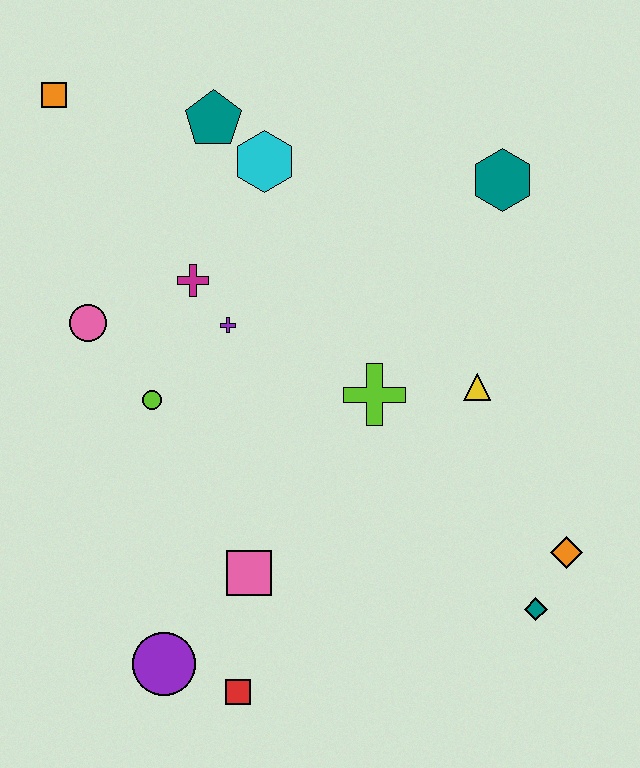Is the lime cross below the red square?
No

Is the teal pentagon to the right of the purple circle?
Yes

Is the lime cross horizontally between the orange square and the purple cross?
No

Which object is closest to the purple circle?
The red square is closest to the purple circle.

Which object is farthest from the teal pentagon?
The teal diamond is farthest from the teal pentagon.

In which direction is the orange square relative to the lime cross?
The orange square is to the left of the lime cross.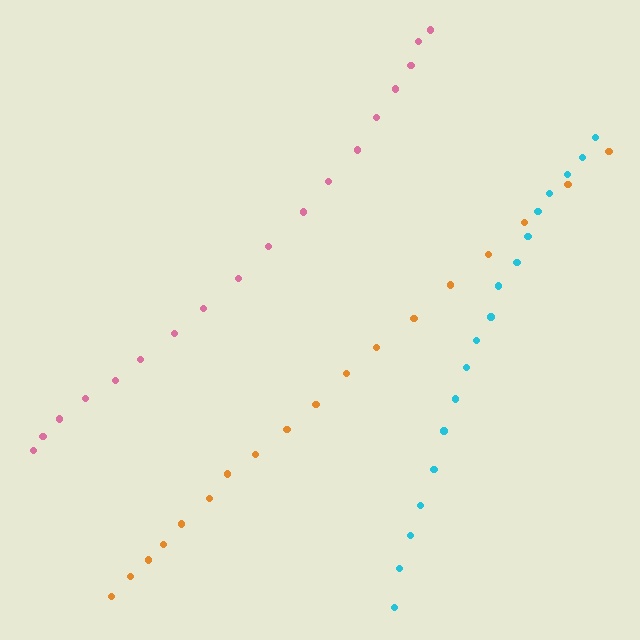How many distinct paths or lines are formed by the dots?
There are 3 distinct paths.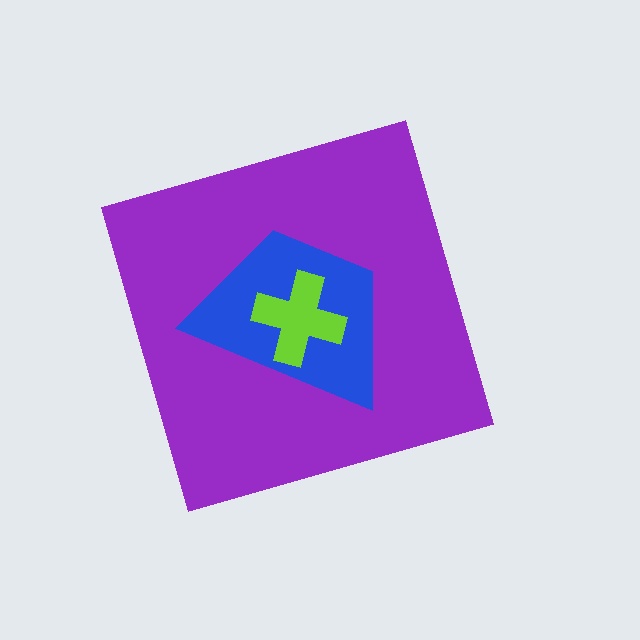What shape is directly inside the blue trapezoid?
The lime cross.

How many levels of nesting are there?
3.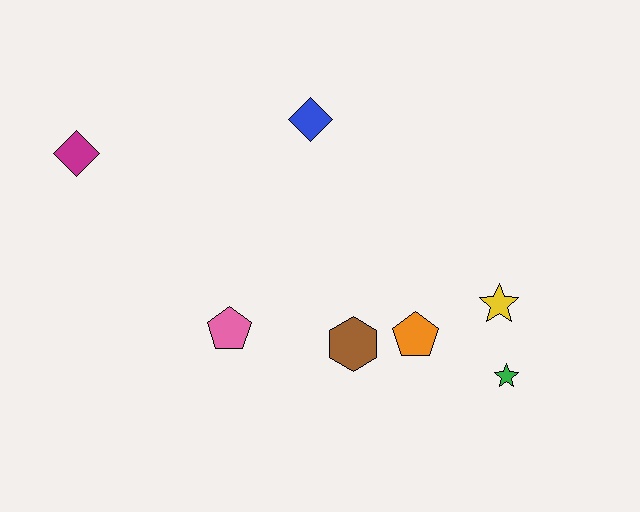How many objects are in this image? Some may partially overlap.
There are 7 objects.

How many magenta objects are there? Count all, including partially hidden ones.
There is 1 magenta object.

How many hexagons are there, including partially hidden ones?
There is 1 hexagon.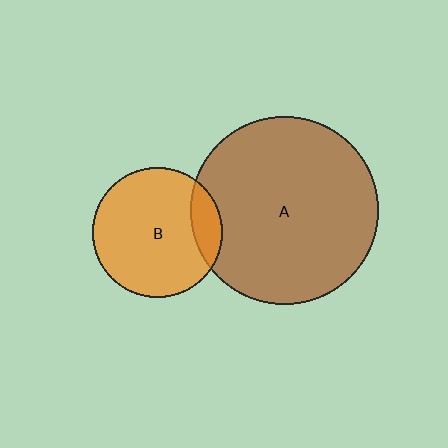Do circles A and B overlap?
Yes.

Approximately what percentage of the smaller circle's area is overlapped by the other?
Approximately 15%.